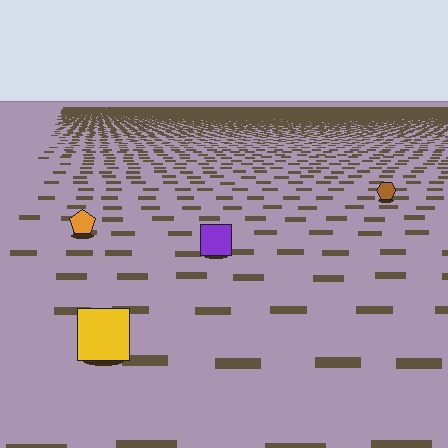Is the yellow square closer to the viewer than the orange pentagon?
Yes. The yellow square is closer — you can tell from the texture gradient: the ground texture is coarser near it.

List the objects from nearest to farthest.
From nearest to farthest: the yellow square, the purple square, the orange pentagon, the brown hexagon.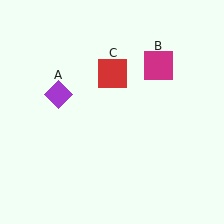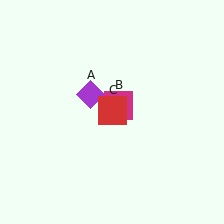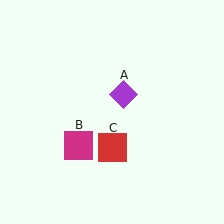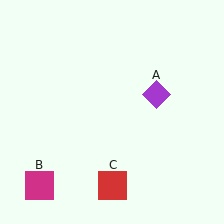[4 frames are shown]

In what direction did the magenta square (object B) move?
The magenta square (object B) moved down and to the left.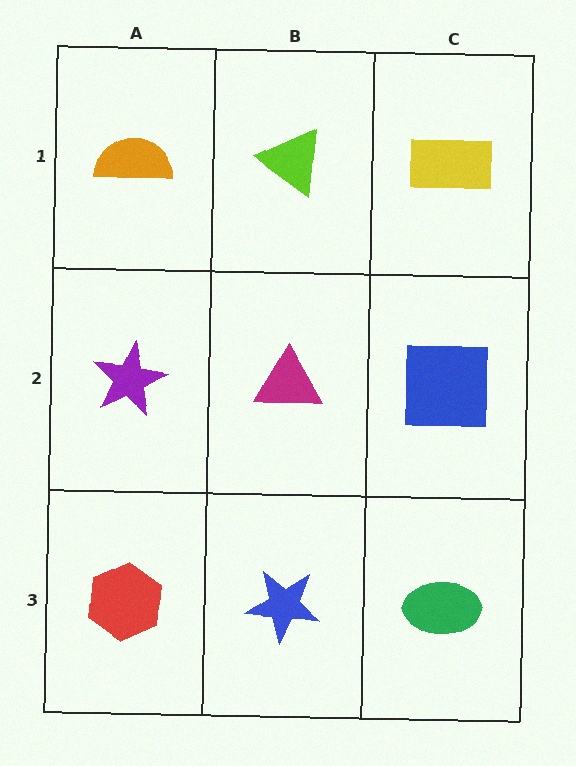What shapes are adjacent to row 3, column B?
A magenta triangle (row 2, column B), a red hexagon (row 3, column A), a green ellipse (row 3, column C).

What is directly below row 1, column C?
A blue square.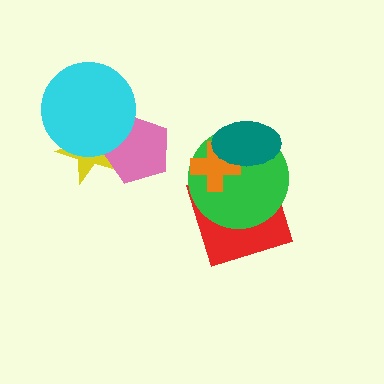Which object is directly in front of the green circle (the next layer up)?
The orange cross is directly in front of the green circle.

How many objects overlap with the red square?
2 objects overlap with the red square.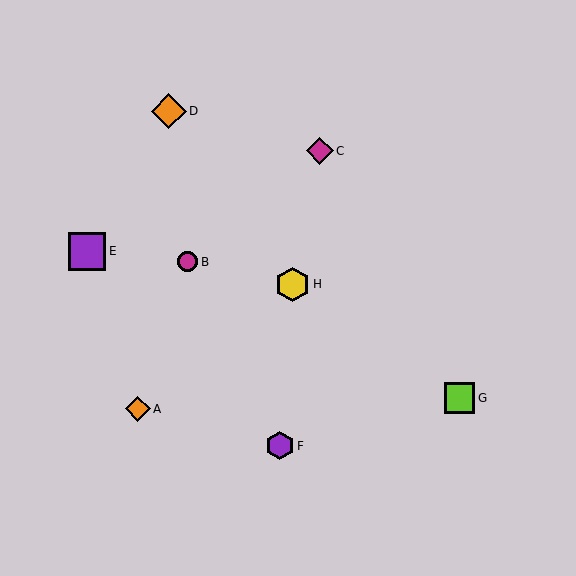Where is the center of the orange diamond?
The center of the orange diamond is at (169, 111).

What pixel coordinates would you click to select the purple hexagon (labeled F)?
Click at (280, 446) to select the purple hexagon F.